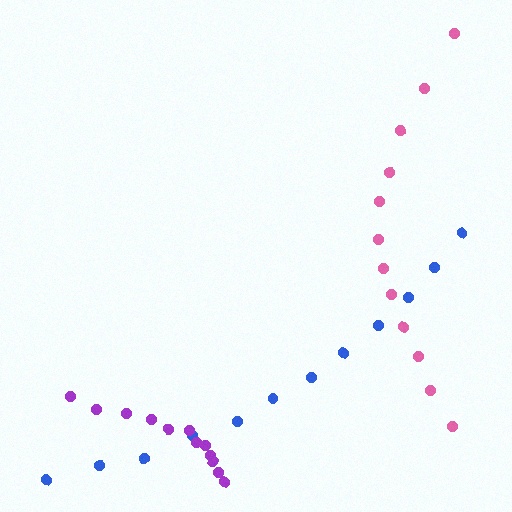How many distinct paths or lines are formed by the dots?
There are 3 distinct paths.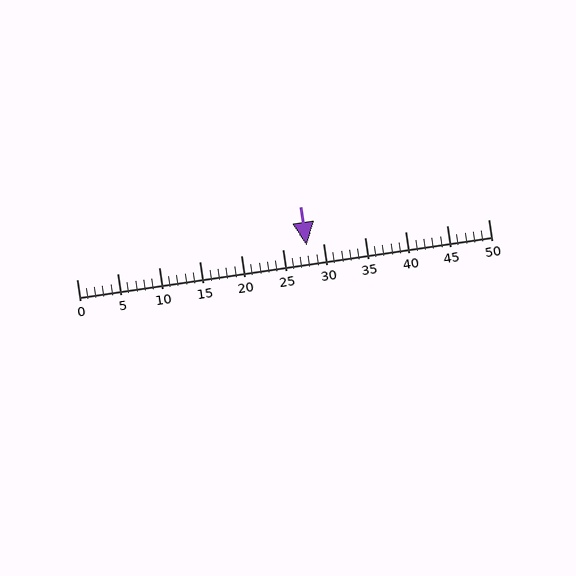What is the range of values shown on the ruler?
The ruler shows values from 0 to 50.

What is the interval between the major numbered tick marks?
The major tick marks are spaced 5 units apart.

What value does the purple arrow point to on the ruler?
The purple arrow points to approximately 28.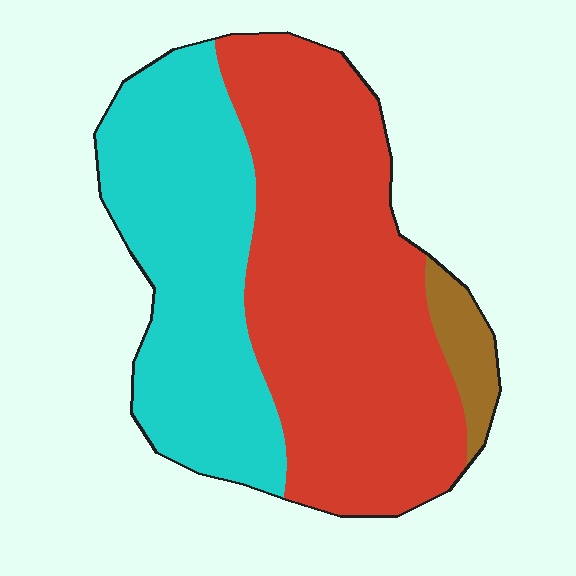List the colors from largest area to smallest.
From largest to smallest: red, cyan, brown.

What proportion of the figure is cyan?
Cyan takes up about three eighths (3/8) of the figure.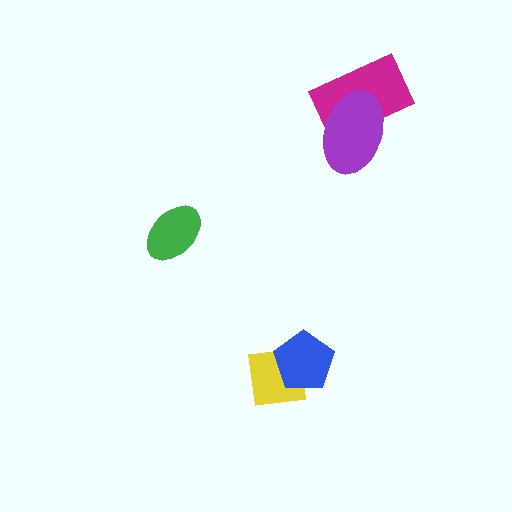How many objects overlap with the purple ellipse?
1 object overlaps with the purple ellipse.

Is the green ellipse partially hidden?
No, no other shape covers it.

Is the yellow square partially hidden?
Yes, it is partially covered by another shape.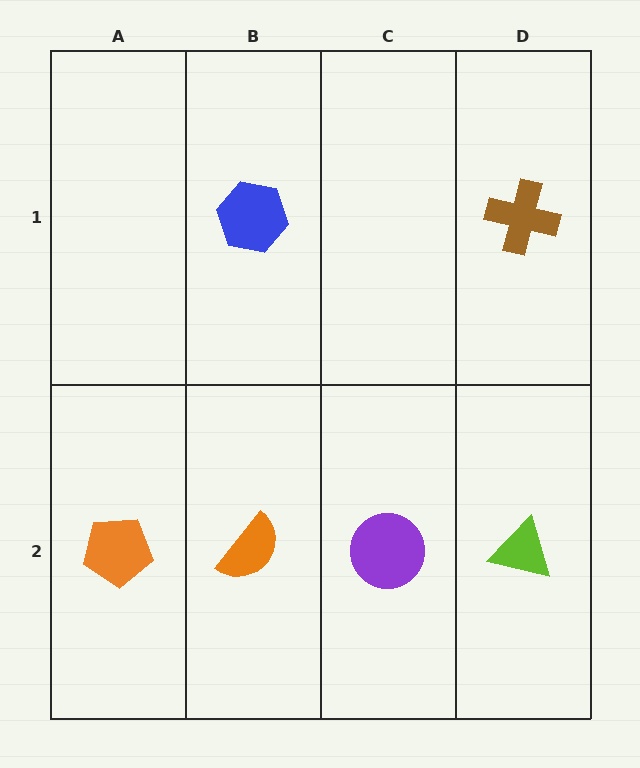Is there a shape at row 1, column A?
No, that cell is empty.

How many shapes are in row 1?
2 shapes.